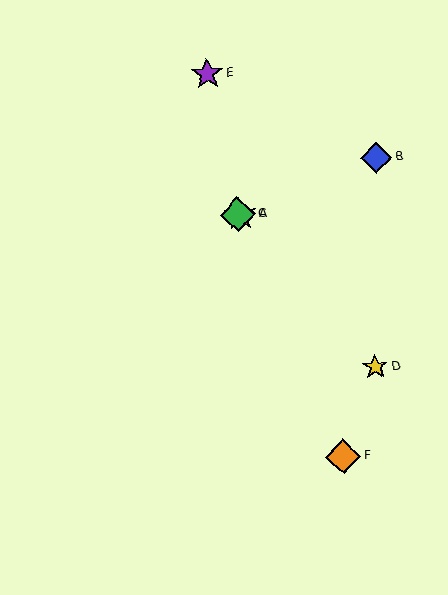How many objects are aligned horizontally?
2 objects (A, C) are aligned horizontally.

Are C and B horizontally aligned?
No, C is at y≈215 and B is at y≈158.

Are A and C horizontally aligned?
Yes, both are at y≈215.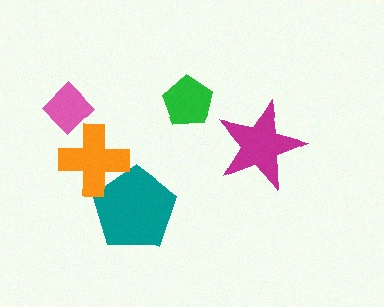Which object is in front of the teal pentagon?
The orange cross is in front of the teal pentagon.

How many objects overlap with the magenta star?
0 objects overlap with the magenta star.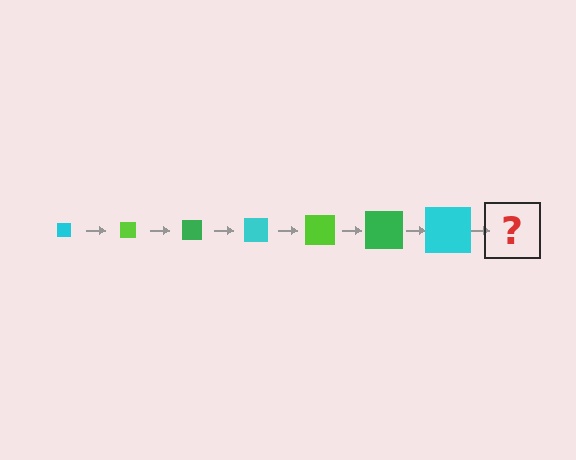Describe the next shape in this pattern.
It should be a lime square, larger than the previous one.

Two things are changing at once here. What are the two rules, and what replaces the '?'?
The two rules are that the square grows larger each step and the color cycles through cyan, lime, and green. The '?' should be a lime square, larger than the previous one.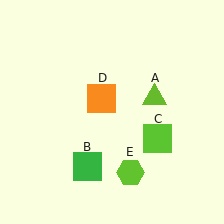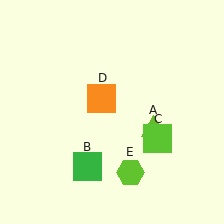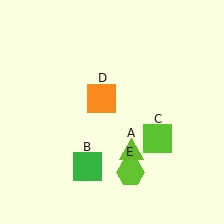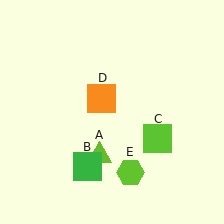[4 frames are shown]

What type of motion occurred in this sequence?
The lime triangle (object A) rotated clockwise around the center of the scene.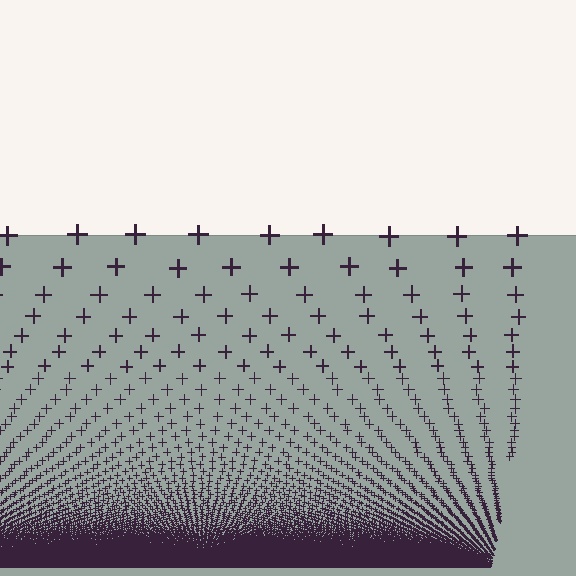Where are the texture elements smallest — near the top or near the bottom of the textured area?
Near the bottom.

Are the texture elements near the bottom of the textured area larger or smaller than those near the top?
Smaller. The gradient is inverted — elements near the bottom are smaller and denser.